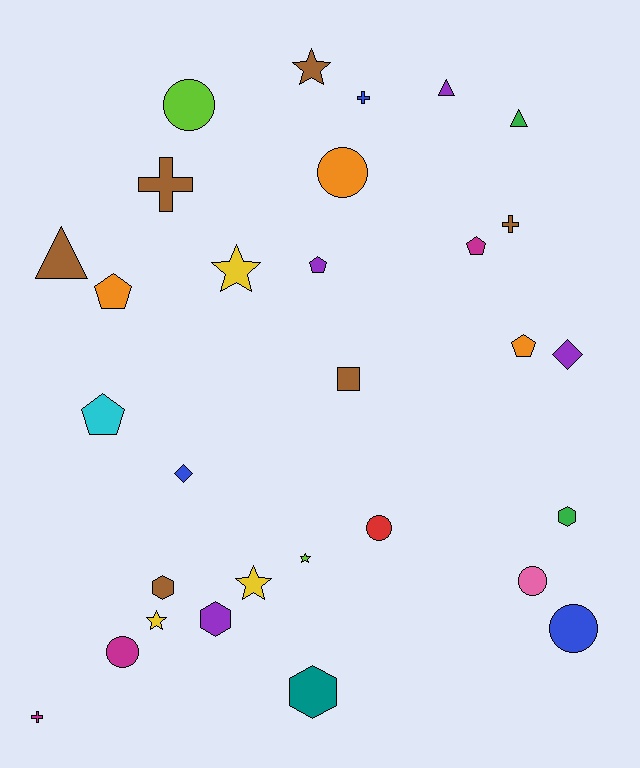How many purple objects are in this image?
There are 4 purple objects.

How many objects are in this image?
There are 30 objects.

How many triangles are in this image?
There are 3 triangles.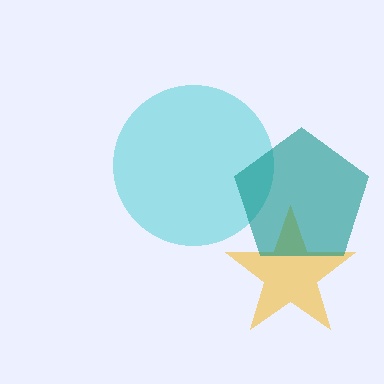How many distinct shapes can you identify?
There are 3 distinct shapes: a cyan circle, a yellow star, a teal pentagon.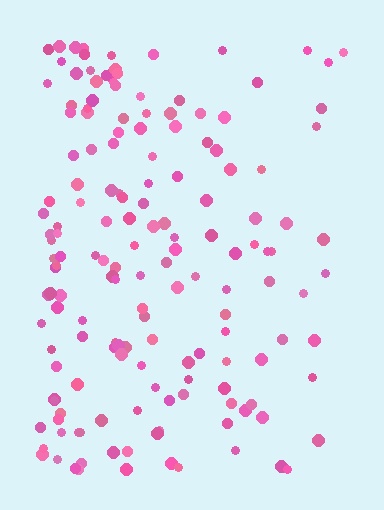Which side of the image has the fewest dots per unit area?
The right.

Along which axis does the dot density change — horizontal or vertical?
Horizontal.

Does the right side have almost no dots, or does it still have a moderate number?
Still a moderate number, just noticeably fewer than the left.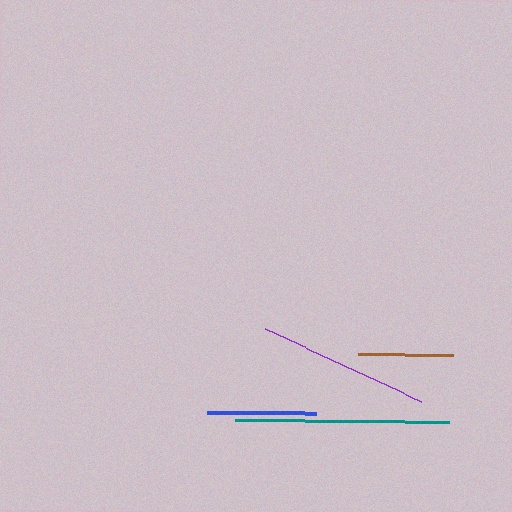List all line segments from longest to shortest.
From longest to shortest: teal, purple, blue, brown.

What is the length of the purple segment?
The purple segment is approximately 171 pixels long.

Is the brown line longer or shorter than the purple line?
The purple line is longer than the brown line.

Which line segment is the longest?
The teal line is the longest at approximately 214 pixels.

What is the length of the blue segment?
The blue segment is approximately 108 pixels long.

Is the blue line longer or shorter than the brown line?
The blue line is longer than the brown line.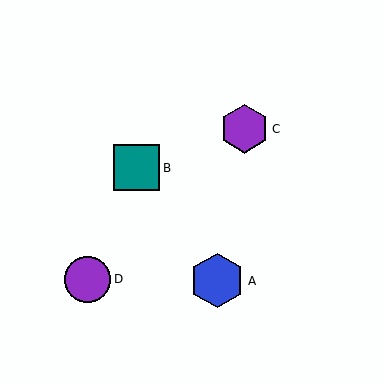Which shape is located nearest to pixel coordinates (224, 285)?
The blue hexagon (labeled A) at (217, 281) is nearest to that location.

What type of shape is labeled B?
Shape B is a teal square.